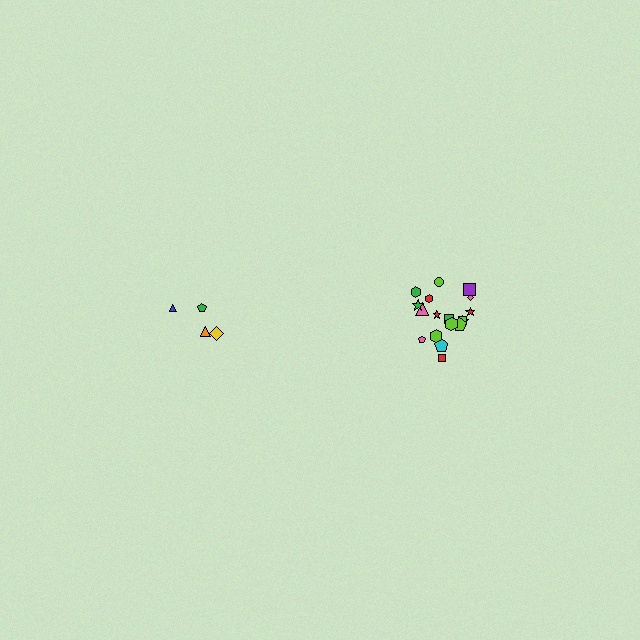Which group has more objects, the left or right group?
The right group.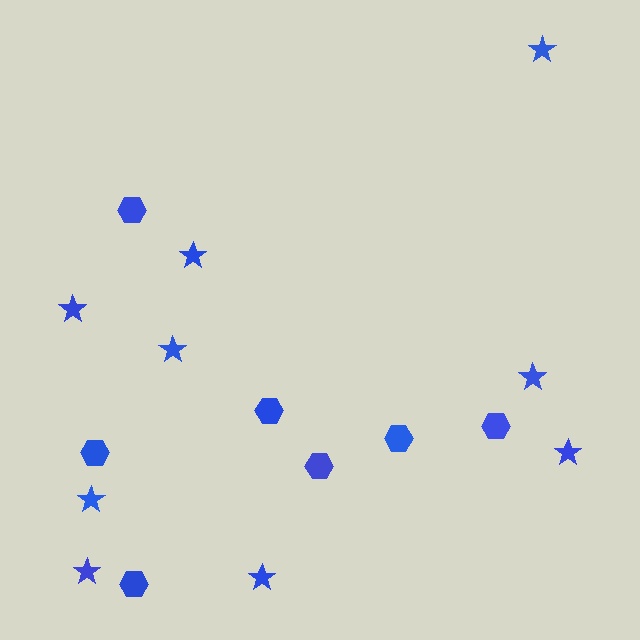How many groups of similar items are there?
There are 2 groups: one group of hexagons (7) and one group of stars (9).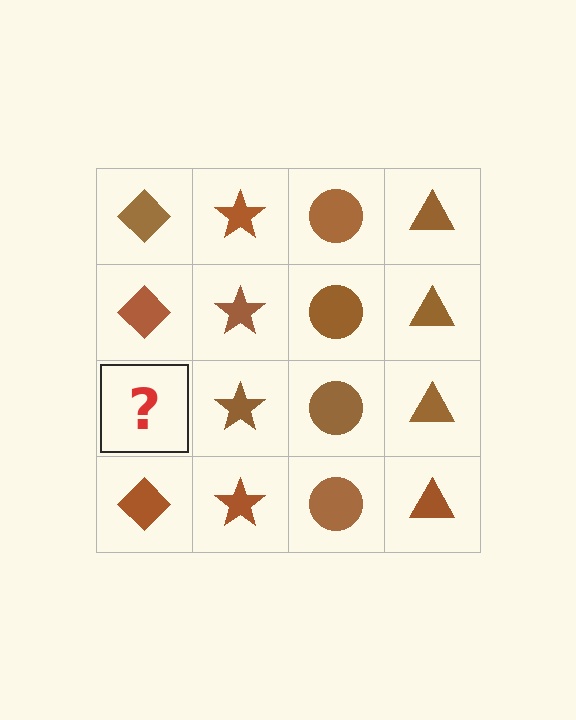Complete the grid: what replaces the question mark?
The question mark should be replaced with a brown diamond.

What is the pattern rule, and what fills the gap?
The rule is that each column has a consistent shape. The gap should be filled with a brown diamond.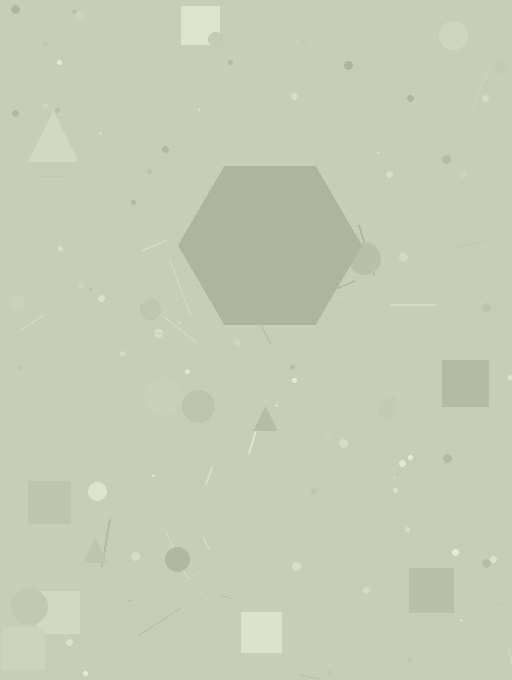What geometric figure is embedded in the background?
A hexagon is embedded in the background.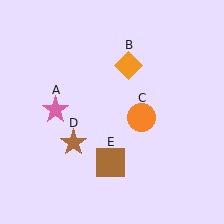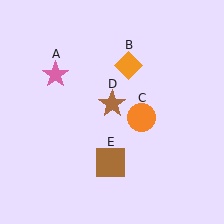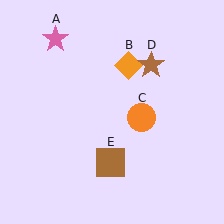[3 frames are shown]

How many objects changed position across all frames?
2 objects changed position: pink star (object A), brown star (object D).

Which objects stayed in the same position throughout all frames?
Orange diamond (object B) and orange circle (object C) and brown square (object E) remained stationary.